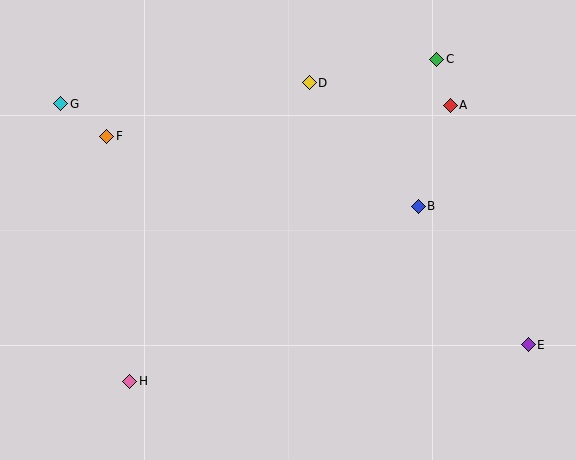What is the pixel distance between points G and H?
The distance between G and H is 286 pixels.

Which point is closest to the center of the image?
Point B at (418, 206) is closest to the center.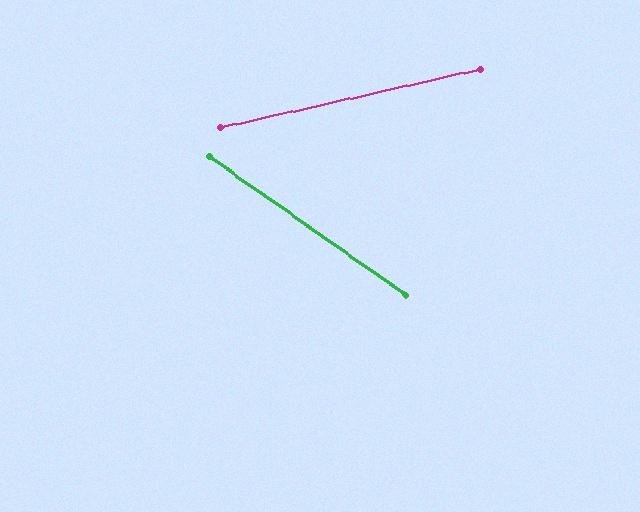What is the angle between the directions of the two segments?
Approximately 48 degrees.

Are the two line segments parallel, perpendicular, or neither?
Neither parallel nor perpendicular — they differ by about 48°.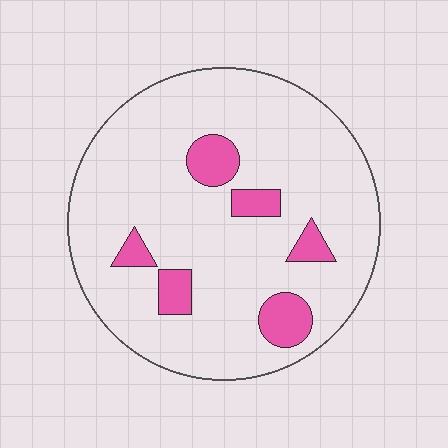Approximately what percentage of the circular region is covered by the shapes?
Approximately 15%.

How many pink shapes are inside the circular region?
6.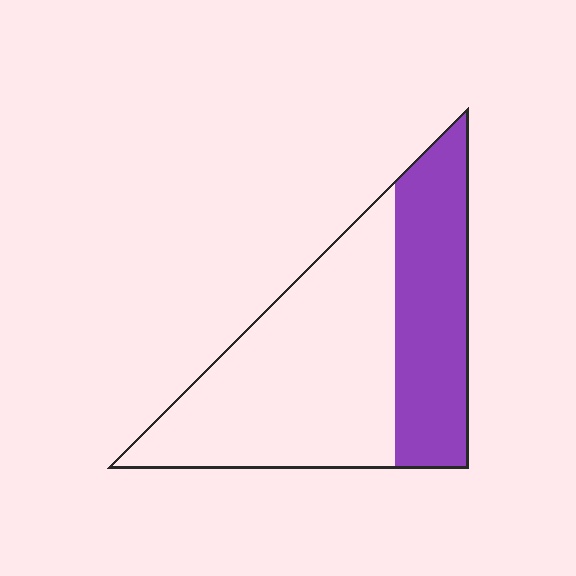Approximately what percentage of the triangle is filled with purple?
Approximately 35%.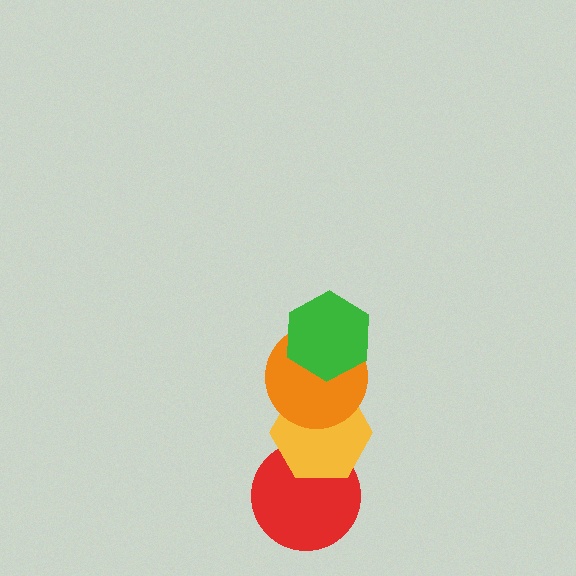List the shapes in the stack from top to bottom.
From top to bottom: the green hexagon, the orange circle, the yellow hexagon, the red circle.